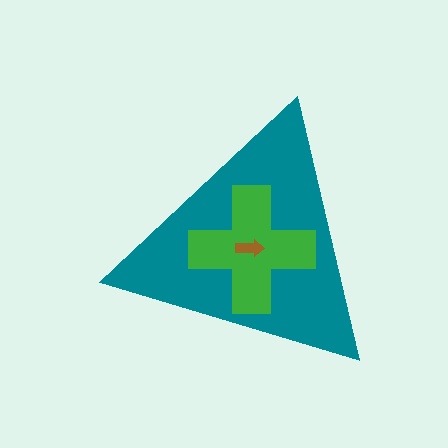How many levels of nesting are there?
3.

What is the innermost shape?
The brown arrow.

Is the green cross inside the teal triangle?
Yes.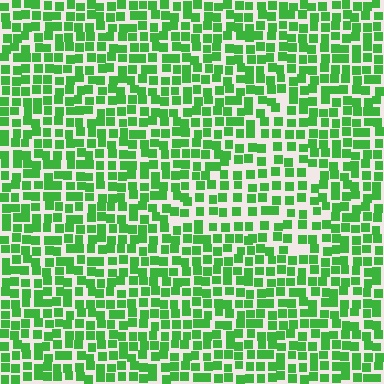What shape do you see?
I see a triangle.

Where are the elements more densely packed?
The elements are more densely packed outside the triangle boundary.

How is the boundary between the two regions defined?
The boundary is defined by a change in element density (approximately 1.5x ratio). All elements are the same color, size, and shape.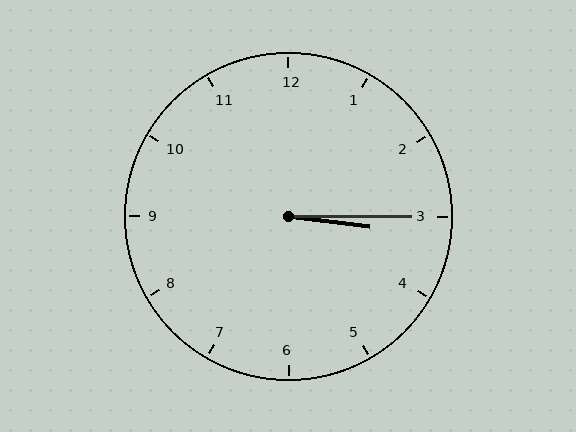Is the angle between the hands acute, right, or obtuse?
It is acute.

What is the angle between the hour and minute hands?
Approximately 8 degrees.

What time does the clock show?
3:15.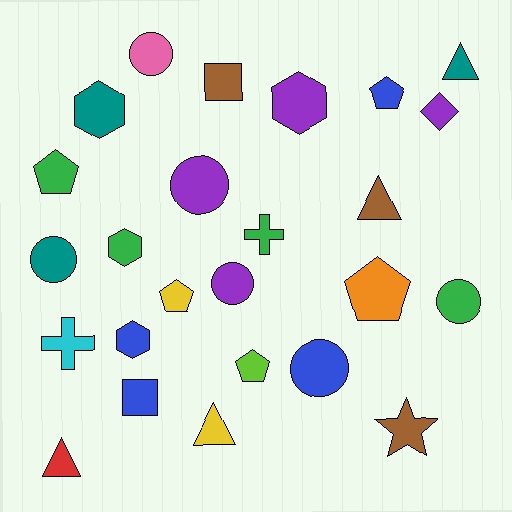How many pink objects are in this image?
There is 1 pink object.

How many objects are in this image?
There are 25 objects.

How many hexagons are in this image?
There are 4 hexagons.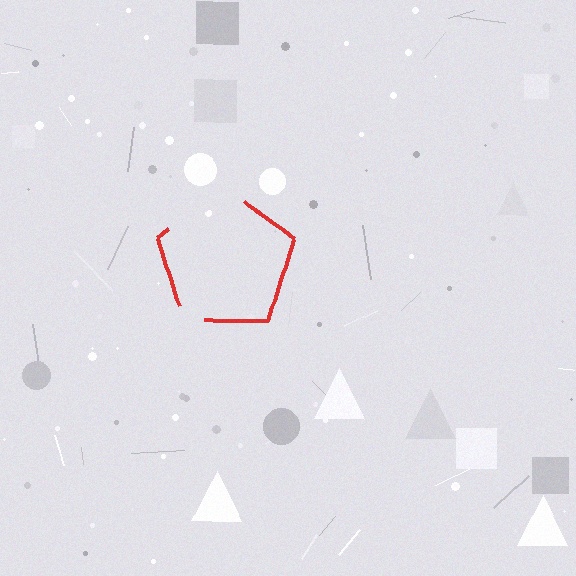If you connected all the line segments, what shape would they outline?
They would outline a pentagon.